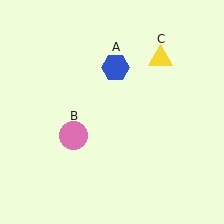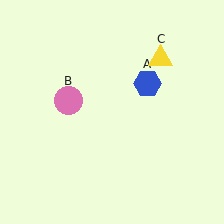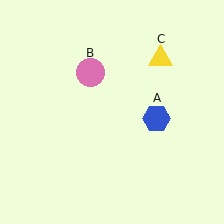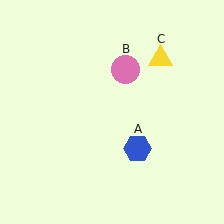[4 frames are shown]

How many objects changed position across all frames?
2 objects changed position: blue hexagon (object A), pink circle (object B).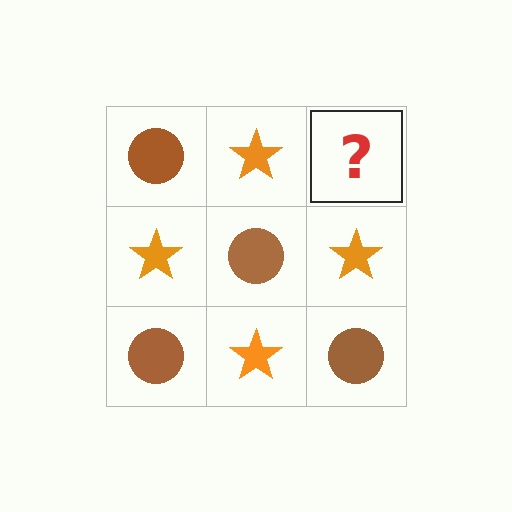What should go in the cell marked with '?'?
The missing cell should contain a brown circle.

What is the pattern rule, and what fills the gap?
The rule is that it alternates brown circle and orange star in a checkerboard pattern. The gap should be filled with a brown circle.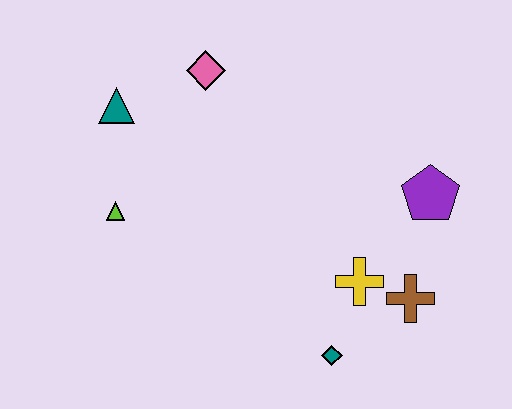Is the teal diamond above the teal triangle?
No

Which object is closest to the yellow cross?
The brown cross is closest to the yellow cross.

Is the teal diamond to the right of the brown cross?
No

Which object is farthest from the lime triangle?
The purple pentagon is farthest from the lime triangle.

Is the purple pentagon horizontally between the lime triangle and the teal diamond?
No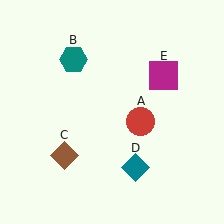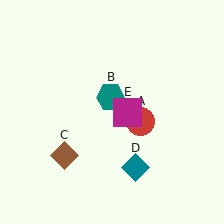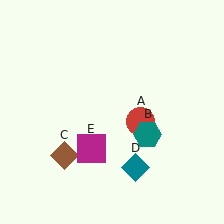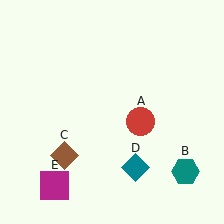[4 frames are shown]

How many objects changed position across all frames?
2 objects changed position: teal hexagon (object B), magenta square (object E).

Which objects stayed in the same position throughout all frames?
Red circle (object A) and brown diamond (object C) and teal diamond (object D) remained stationary.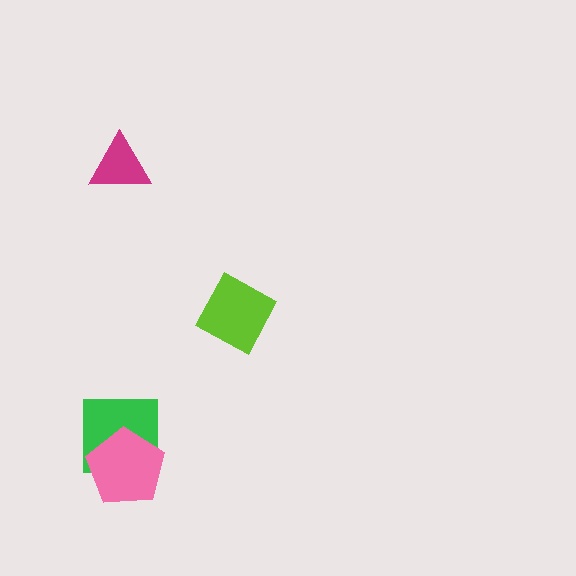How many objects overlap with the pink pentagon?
1 object overlaps with the pink pentagon.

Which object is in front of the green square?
The pink pentagon is in front of the green square.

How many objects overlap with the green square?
1 object overlaps with the green square.